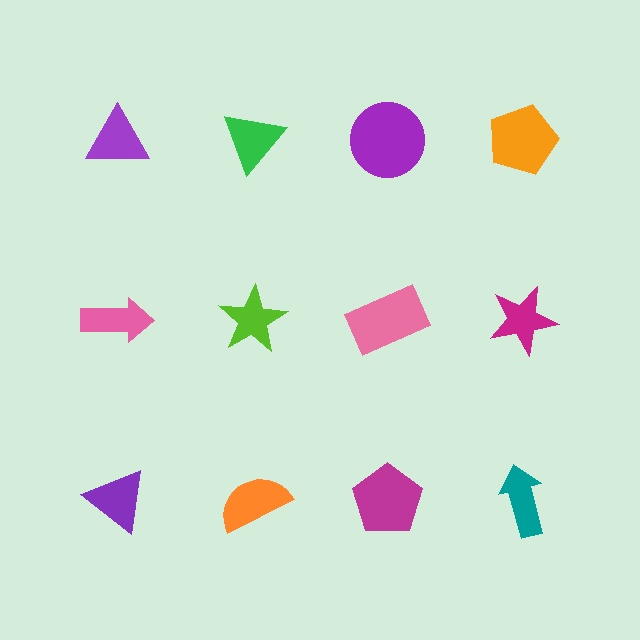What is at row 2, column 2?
A lime star.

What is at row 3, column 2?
An orange semicircle.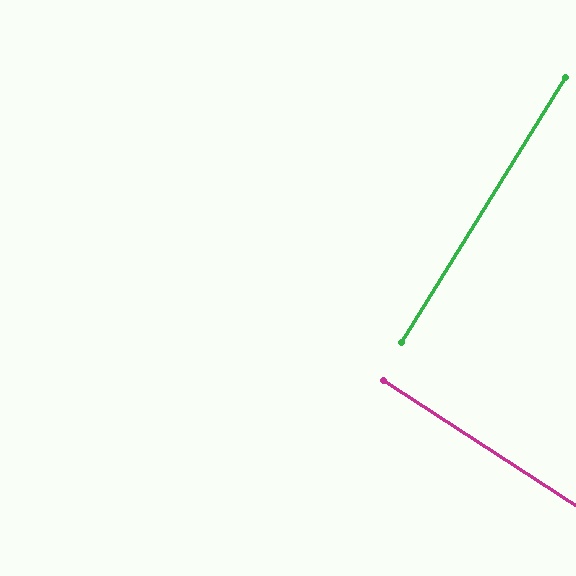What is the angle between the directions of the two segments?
Approximately 89 degrees.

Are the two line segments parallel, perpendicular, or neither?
Perpendicular — they meet at approximately 89°.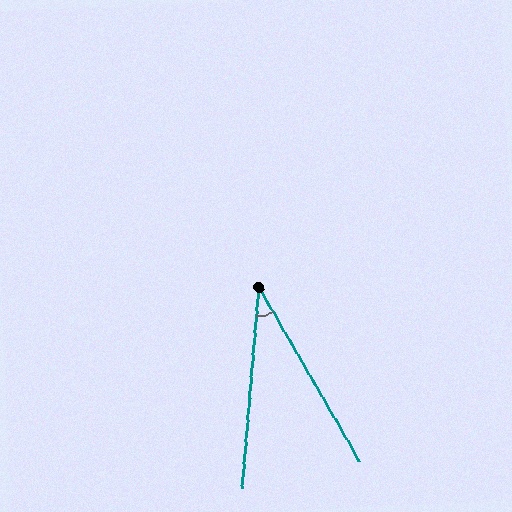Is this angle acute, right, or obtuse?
It is acute.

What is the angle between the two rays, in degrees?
Approximately 35 degrees.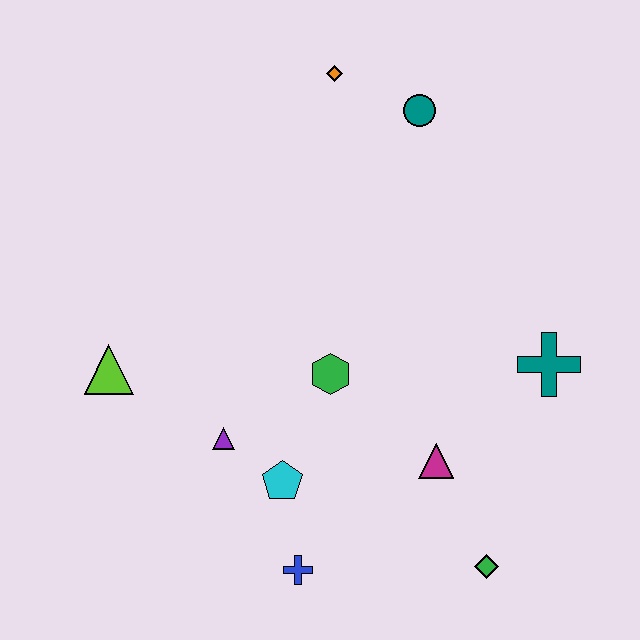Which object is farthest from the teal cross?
The lime triangle is farthest from the teal cross.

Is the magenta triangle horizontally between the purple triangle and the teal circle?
No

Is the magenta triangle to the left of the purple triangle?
No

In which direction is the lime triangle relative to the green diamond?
The lime triangle is to the left of the green diamond.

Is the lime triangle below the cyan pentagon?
No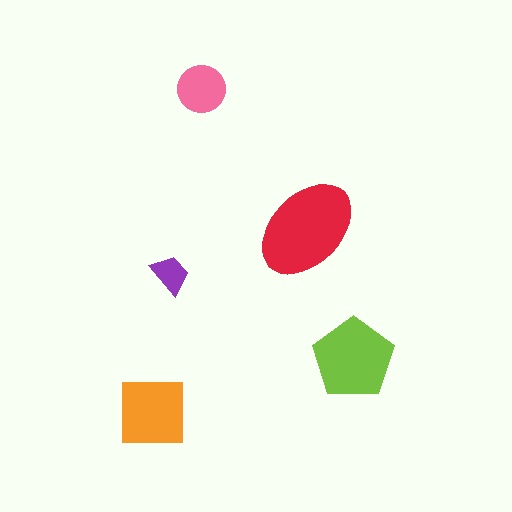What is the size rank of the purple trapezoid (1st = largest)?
5th.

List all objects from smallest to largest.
The purple trapezoid, the pink circle, the orange square, the lime pentagon, the red ellipse.